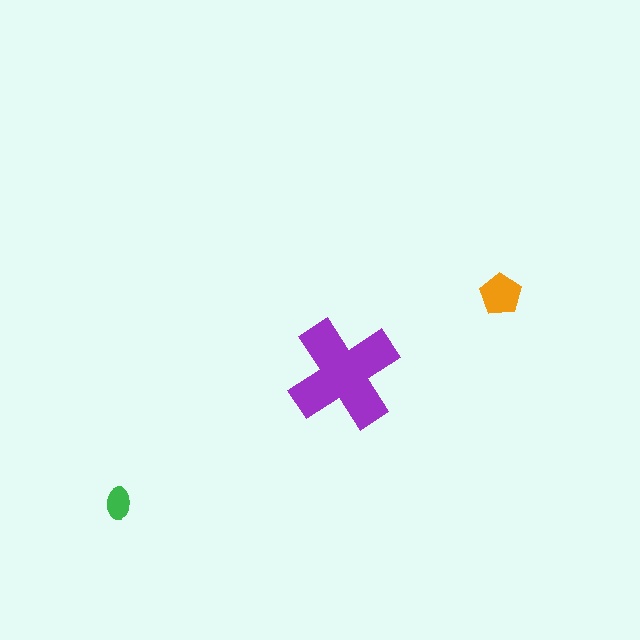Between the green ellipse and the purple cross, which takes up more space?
The purple cross.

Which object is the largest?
The purple cross.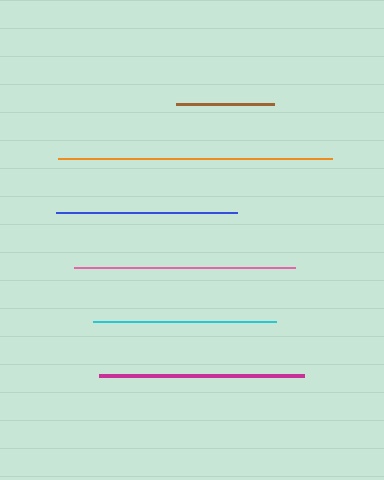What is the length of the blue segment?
The blue segment is approximately 181 pixels long.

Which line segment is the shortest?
The brown line is the shortest at approximately 97 pixels.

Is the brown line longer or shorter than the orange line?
The orange line is longer than the brown line.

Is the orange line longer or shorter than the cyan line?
The orange line is longer than the cyan line.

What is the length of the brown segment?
The brown segment is approximately 97 pixels long.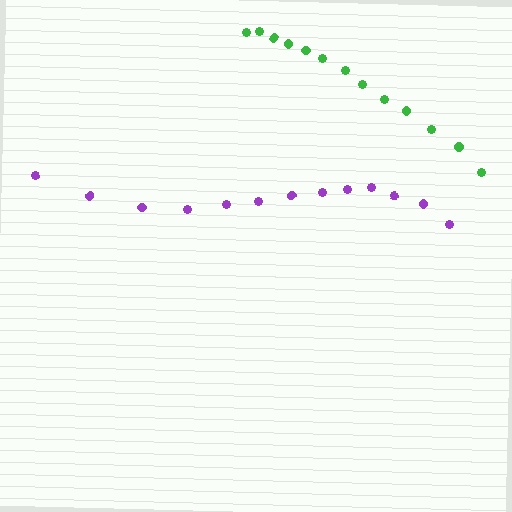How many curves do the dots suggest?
There are 2 distinct paths.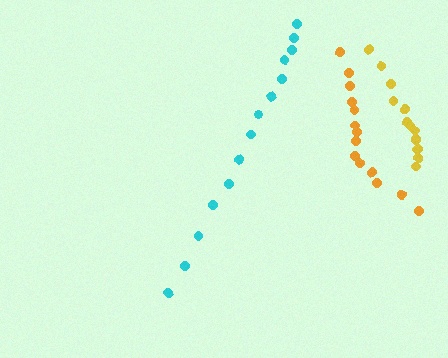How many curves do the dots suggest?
There are 3 distinct paths.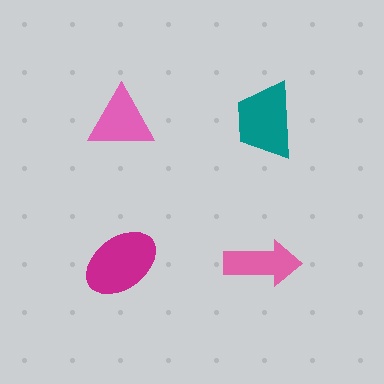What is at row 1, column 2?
A teal trapezoid.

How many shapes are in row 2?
2 shapes.